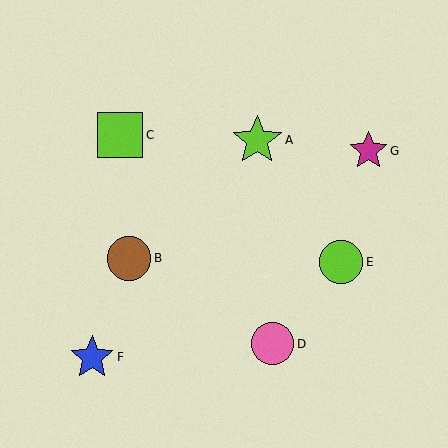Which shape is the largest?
The lime star (labeled A) is the largest.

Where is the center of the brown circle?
The center of the brown circle is at (129, 258).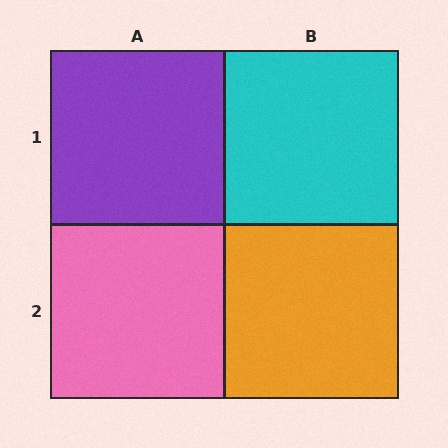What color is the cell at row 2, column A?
Pink.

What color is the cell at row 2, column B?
Orange.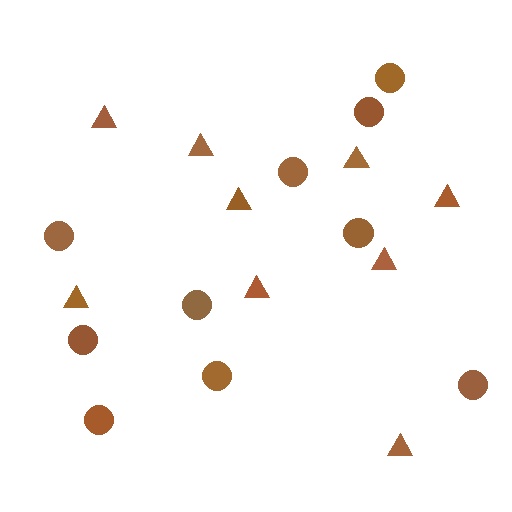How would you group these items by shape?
There are 2 groups: one group of triangles (9) and one group of circles (10).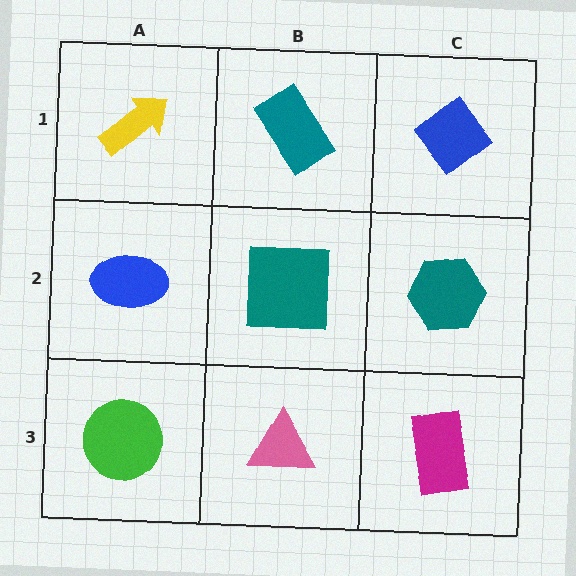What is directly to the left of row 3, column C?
A pink triangle.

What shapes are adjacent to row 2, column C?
A blue diamond (row 1, column C), a magenta rectangle (row 3, column C), a teal square (row 2, column B).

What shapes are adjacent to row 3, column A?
A blue ellipse (row 2, column A), a pink triangle (row 3, column B).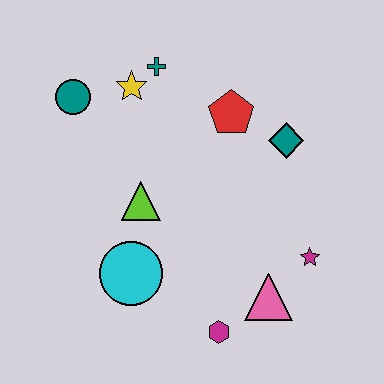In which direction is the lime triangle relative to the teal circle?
The lime triangle is below the teal circle.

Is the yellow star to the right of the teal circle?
Yes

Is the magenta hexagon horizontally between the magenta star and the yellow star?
Yes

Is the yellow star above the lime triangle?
Yes